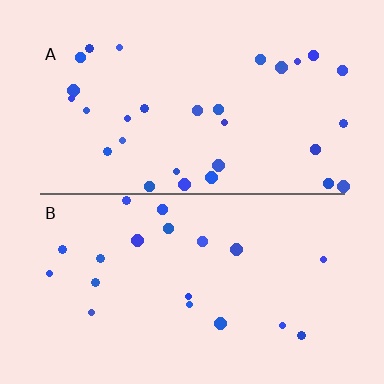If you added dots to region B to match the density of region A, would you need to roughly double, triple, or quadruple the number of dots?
Approximately double.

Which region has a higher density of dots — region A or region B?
A (the top).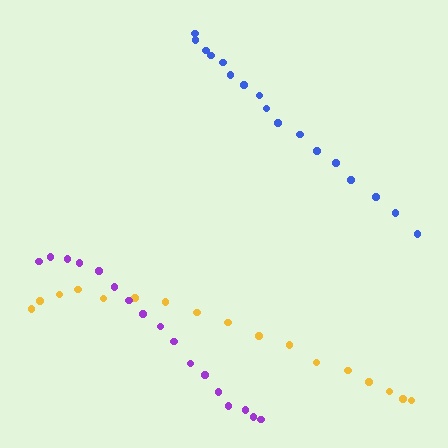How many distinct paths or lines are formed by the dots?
There are 3 distinct paths.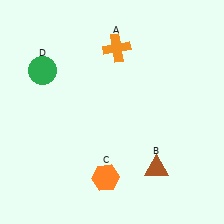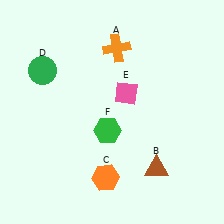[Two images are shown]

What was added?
A pink diamond (E), a green hexagon (F) were added in Image 2.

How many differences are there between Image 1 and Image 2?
There are 2 differences between the two images.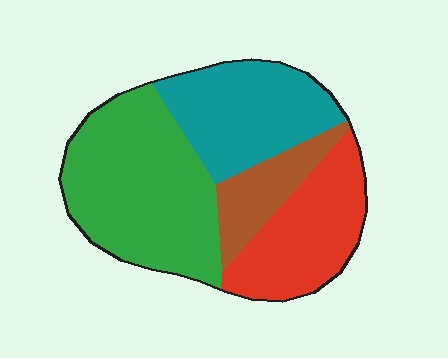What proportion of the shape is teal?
Teal takes up about one quarter (1/4) of the shape.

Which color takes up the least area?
Brown, at roughly 10%.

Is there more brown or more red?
Red.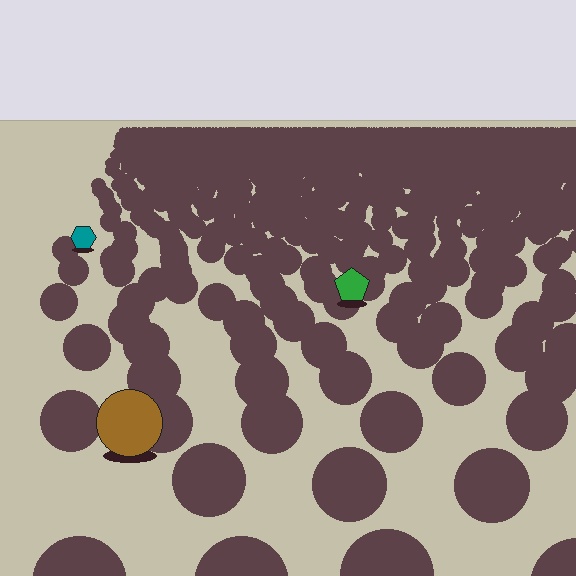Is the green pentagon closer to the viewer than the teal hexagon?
Yes. The green pentagon is closer — you can tell from the texture gradient: the ground texture is coarser near it.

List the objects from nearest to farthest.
From nearest to farthest: the brown circle, the green pentagon, the teal hexagon.